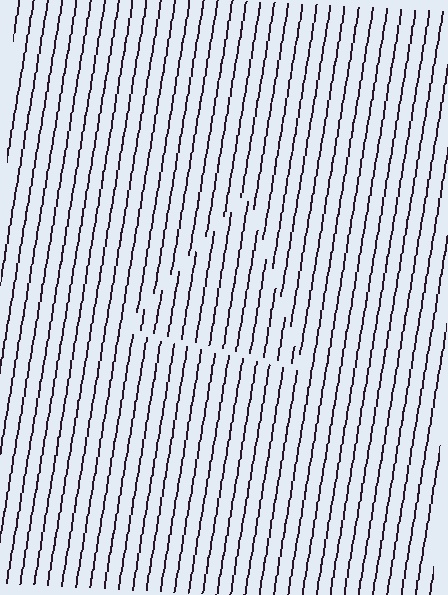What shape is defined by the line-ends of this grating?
An illusory triangle. The interior of the shape contains the same grating, shifted by half a period — the contour is defined by the phase discontinuity where line-ends from the inner and outer gratings abut.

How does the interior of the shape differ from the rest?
The interior of the shape contains the same grating, shifted by half a period — the contour is defined by the phase discontinuity where line-ends from the inner and outer gratings abut.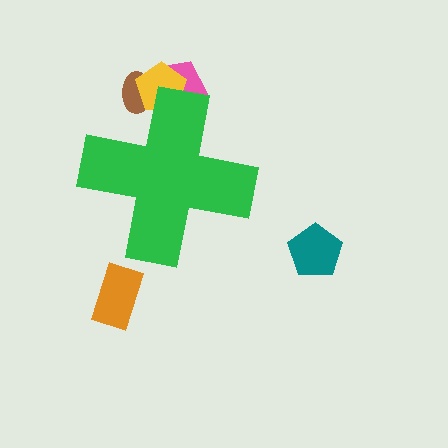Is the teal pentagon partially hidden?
No, the teal pentagon is fully visible.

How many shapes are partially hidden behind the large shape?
3 shapes are partially hidden.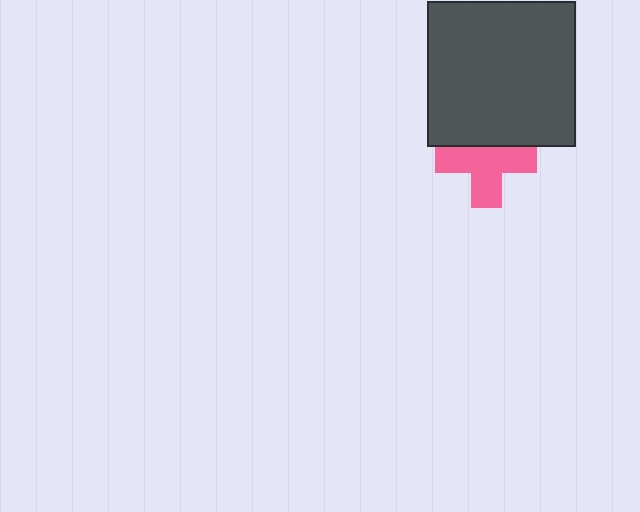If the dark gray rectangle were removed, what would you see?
You would see the complete pink cross.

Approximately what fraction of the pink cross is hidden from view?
Roughly 32% of the pink cross is hidden behind the dark gray rectangle.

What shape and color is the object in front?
The object in front is a dark gray rectangle.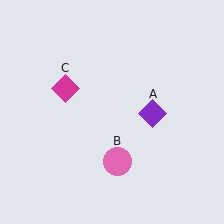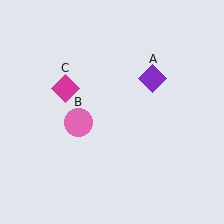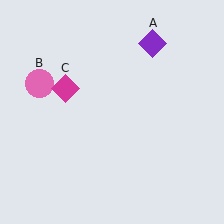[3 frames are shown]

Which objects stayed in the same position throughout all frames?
Magenta diamond (object C) remained stationary.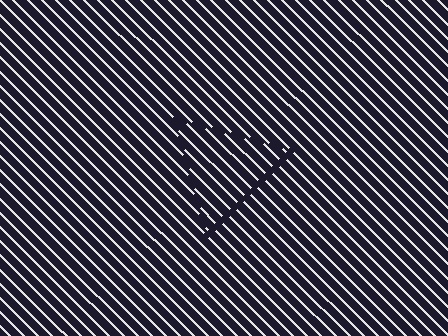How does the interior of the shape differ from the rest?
The interior of the shape contains the same grating, shifted by half a period — the contour is defined by the phase discontinuity where line-ends from the inner and outer gratings abut.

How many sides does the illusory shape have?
3 sides — the line-ends trace a triangle.